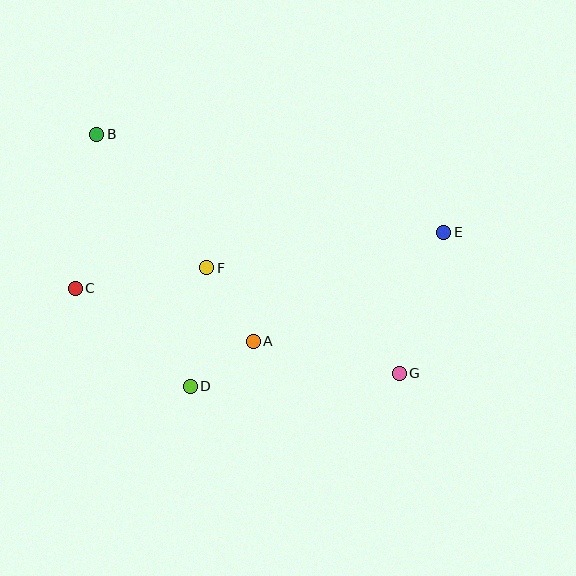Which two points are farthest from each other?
Points B and G are farthest from each other.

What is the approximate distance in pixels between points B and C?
The distance between B and C is approximately 156 pixels.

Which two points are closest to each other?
Points A and D are closest to each other.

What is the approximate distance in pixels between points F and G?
The distance between F and G is approximately 220 pixels.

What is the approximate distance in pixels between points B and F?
The distance between B and F is approximately 173 pixels.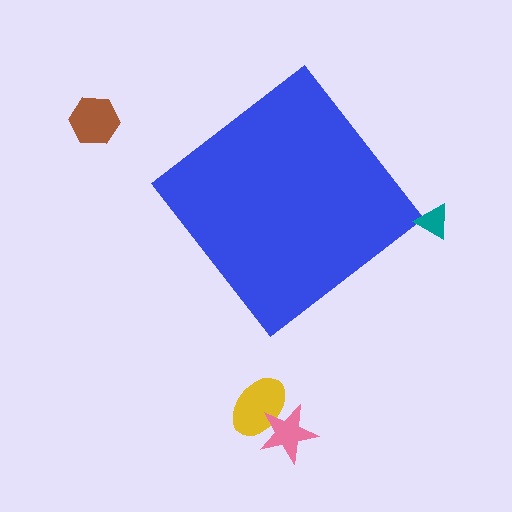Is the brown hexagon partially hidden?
No, the brown hexagon is fully visible.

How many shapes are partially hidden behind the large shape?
0 shapes are partially hidden.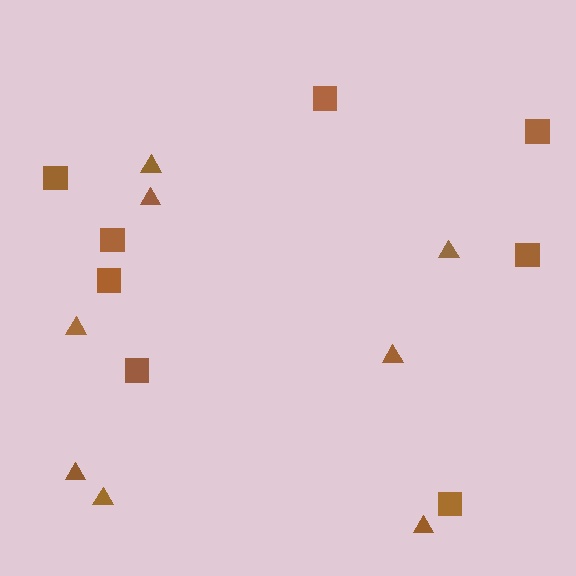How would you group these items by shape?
There are 2 groups: one group of triangles (8) and one group of squares (8).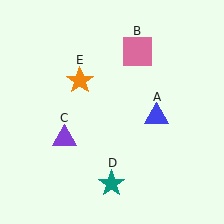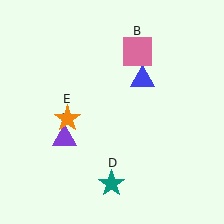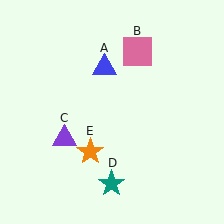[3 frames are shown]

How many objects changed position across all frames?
2 objects changed position: blue triangle (object A), orange star (object E).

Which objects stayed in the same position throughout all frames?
Pink square (object B) and purple triangle (object C) and teal star (object D) remained stationary.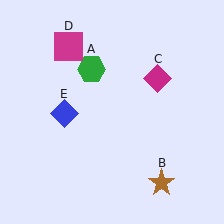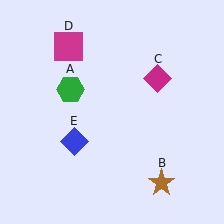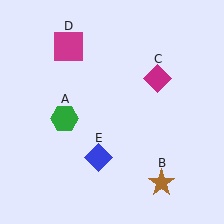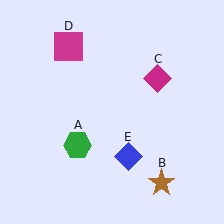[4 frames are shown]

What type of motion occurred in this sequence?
The green hexagon (object A), blue diamond (object E) rotated counterclockwise around the center of the scene.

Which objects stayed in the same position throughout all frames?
Brown star (object B) and magenta diamond (object C) and magenta square (object D) remained stationary.